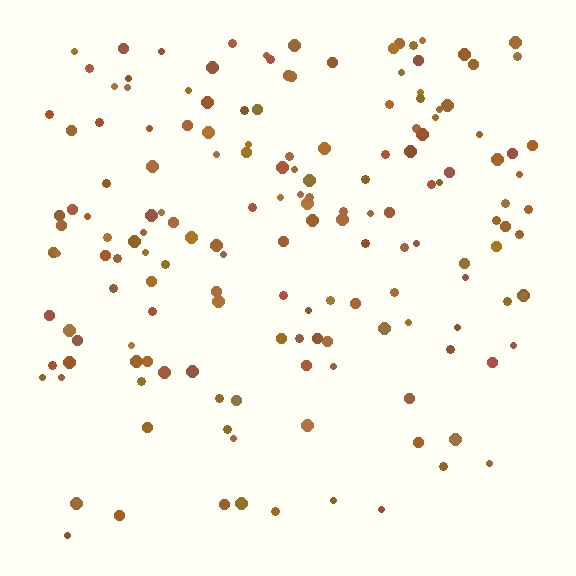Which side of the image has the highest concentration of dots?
The top.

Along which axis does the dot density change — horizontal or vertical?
Vertical.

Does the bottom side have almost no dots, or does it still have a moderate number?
Still a moderate number, just noticeably fewer than the top.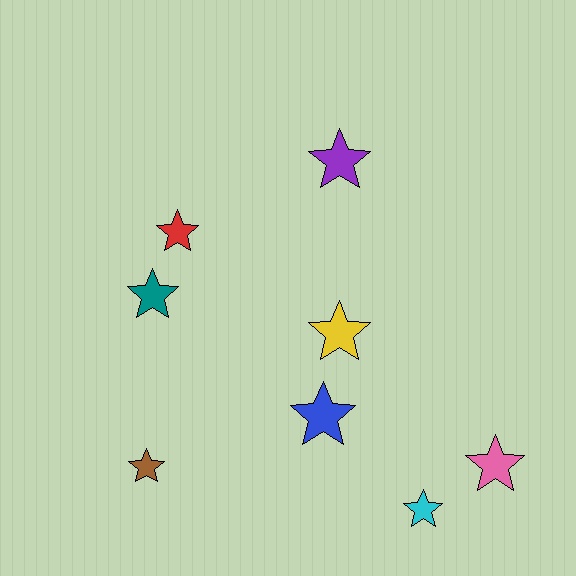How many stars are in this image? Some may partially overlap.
There are 8 stars.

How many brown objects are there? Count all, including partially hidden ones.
There is 1 brown object.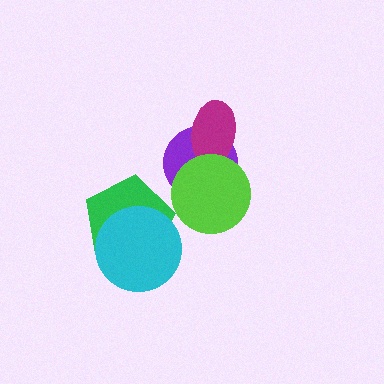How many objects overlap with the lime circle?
2 objects overlap with the lime circle.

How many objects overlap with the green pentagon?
1 object overlaps with the green pentagon.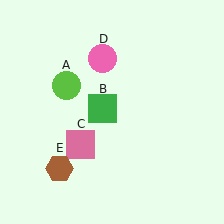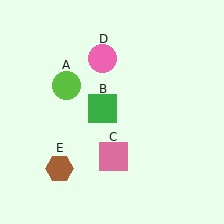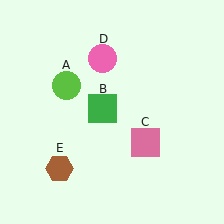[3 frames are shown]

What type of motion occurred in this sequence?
The pink square (object C) rotated counterclockwise around the center of the scene.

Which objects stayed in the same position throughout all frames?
Lime circle (object A) and green square (object B) and pink circle (object D) and brown hexagon (object E) remained stationary.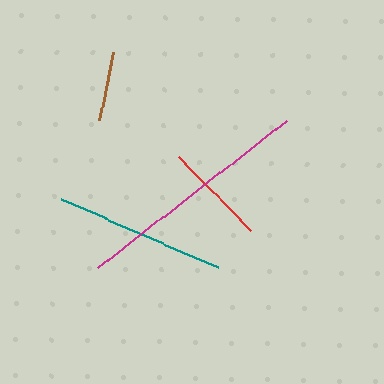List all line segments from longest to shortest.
From longest to shortest: magenta, teal, red, brown.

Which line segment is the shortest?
The brown line is the shortest at approximately 70 pixels.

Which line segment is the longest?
The magenta line is the longest at approximately 241 pixels.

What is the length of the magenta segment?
The magenta segment is approximately 241 pixels long.